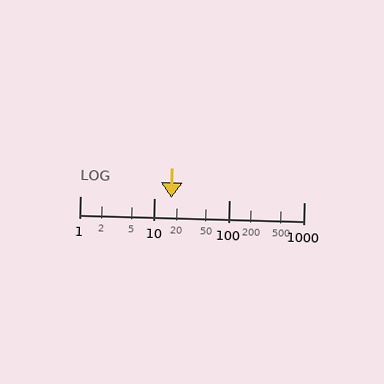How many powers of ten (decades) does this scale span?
The scale spans 3 decades, from 1 to 1000.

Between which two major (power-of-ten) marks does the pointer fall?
The pointer is between 10 and 100.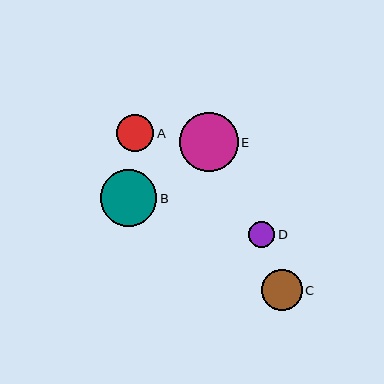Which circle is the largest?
Circle E is the largest with a size of approximately 59 pixels.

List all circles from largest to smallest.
From largest to smallest: E, B, C, A, D.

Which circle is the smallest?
Circle D is the smallest with a size of approximately 26 pixels.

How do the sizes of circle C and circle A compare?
Circle C and circle A are approximately the same size.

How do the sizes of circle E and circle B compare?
Circle E and circle B are approximately the same size.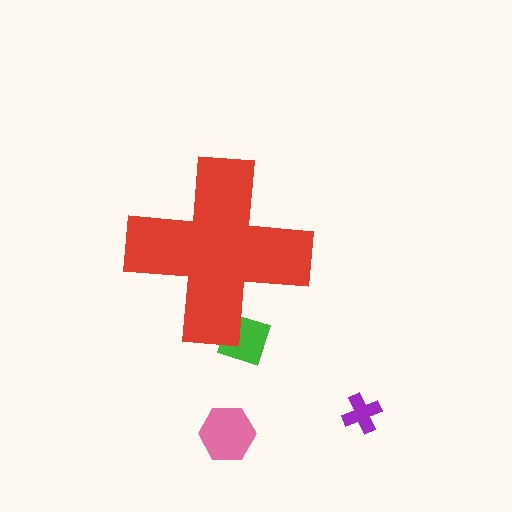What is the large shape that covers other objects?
A red cross.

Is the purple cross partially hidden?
No, the purple cross is fully visible.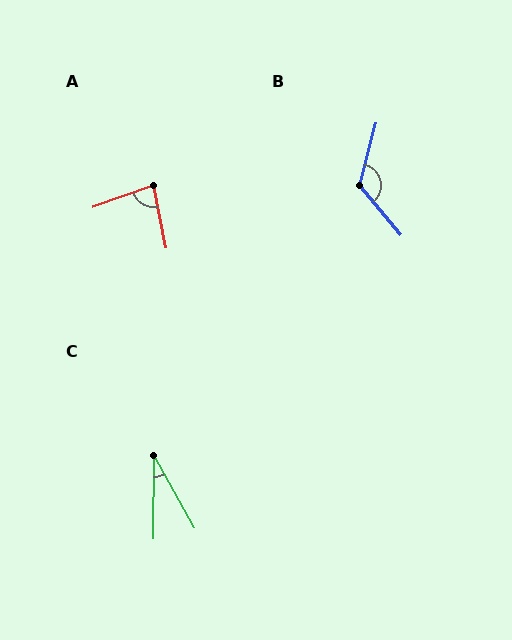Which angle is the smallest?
C, at approximately 29 degrees.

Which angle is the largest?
B, at approximately 125 degrees.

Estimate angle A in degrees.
Approximately 82 degrees.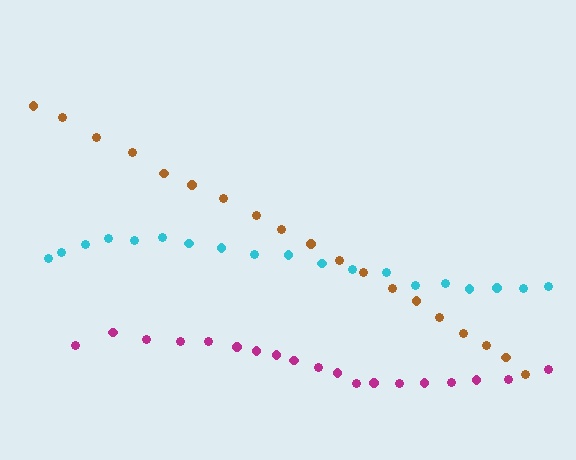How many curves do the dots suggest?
There are 3 distinct paths.